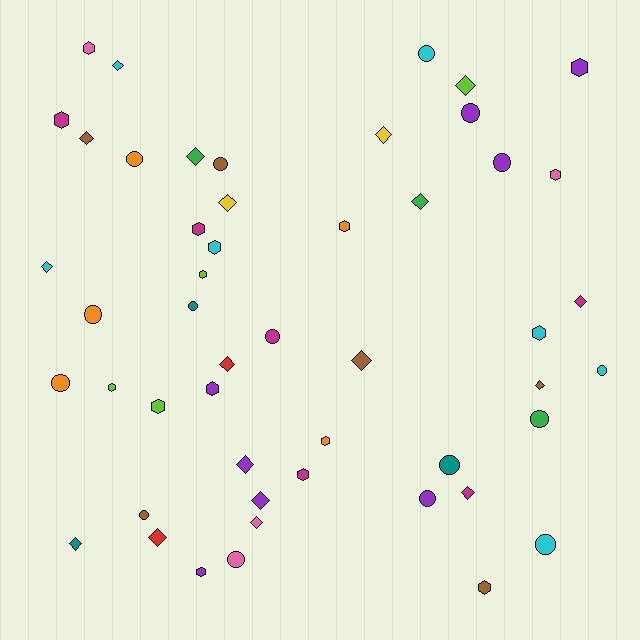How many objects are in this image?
There are 50 objects.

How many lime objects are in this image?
There are 4 lime objects.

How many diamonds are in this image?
There are 18 diamonds.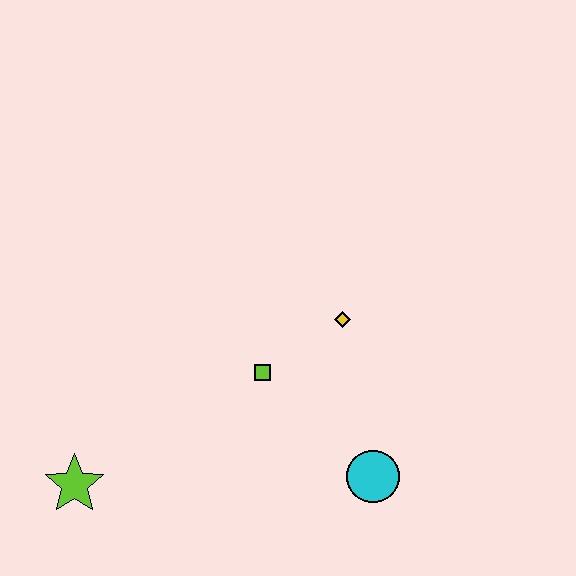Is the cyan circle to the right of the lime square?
Yes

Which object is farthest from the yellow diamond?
The lime star is farthest from the yellow diamond.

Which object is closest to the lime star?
The lime square is closest to the lime star.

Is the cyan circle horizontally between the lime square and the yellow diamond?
No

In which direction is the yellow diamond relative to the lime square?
The yellow diamond is to the right of the lime square.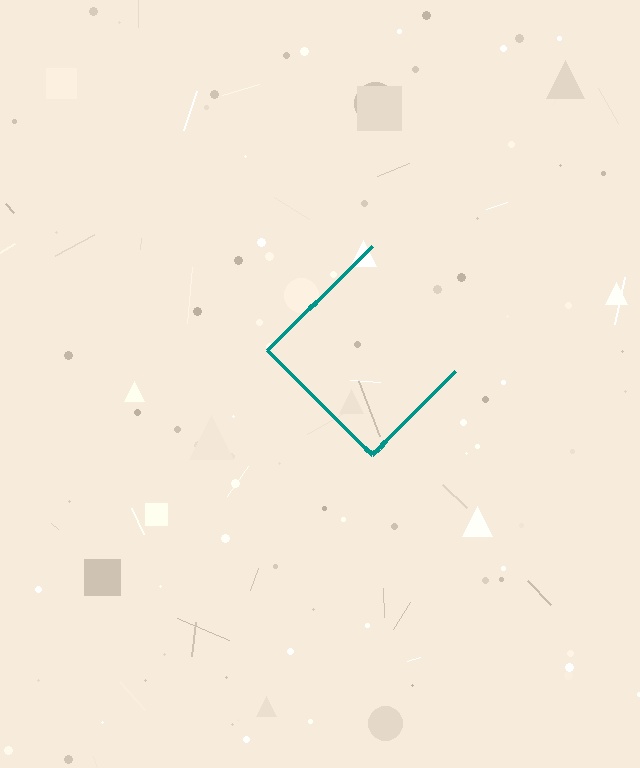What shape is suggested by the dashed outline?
The dashed outline suggests a diamond.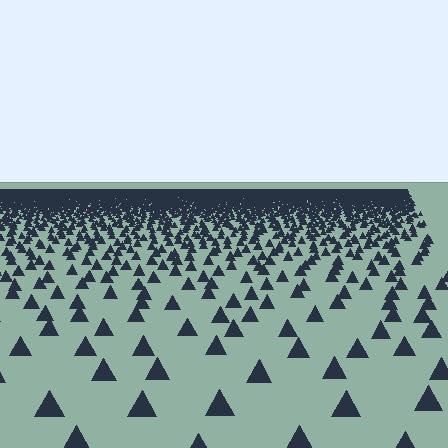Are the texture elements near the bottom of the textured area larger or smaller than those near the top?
Larger. Near the bottom, elements are closer to the viewer and appear at a bigger on-screen size.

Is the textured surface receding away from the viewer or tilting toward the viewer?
The surface is receding away from the viewer. Texture elements get smaller and denser toward the top.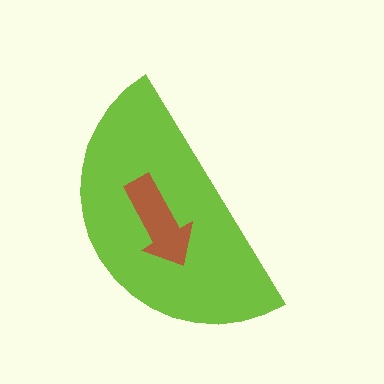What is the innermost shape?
The brown arrow.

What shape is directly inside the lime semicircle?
The brown arrow.